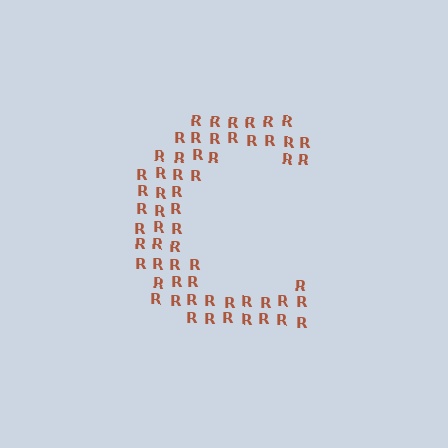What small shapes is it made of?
It is made of small letter R's.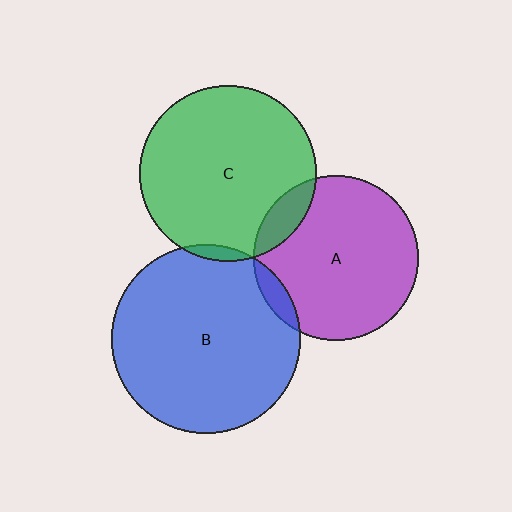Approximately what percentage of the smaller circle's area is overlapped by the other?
Approximately 5%.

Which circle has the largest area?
Circle B (blue).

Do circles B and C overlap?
Yes.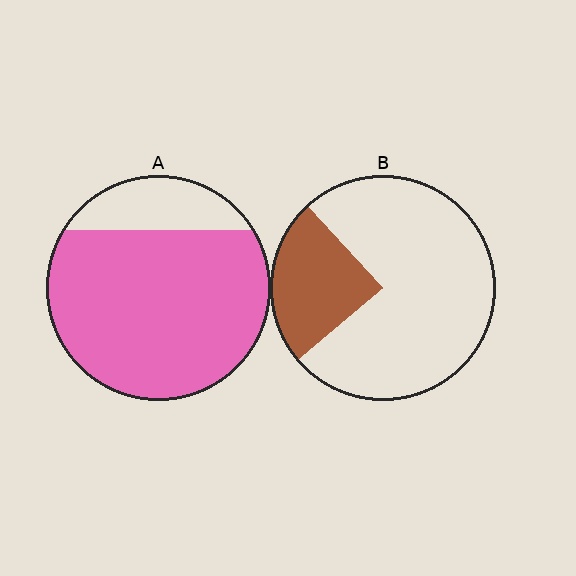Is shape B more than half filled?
No.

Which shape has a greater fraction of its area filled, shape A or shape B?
Shape A.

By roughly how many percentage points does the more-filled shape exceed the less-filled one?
By roughly 55 percentage points (A over B).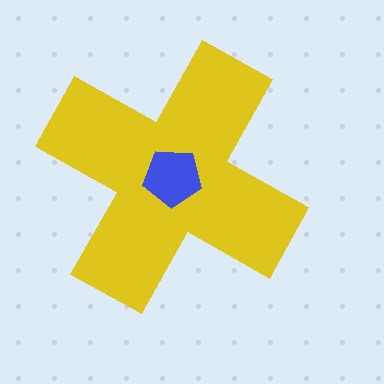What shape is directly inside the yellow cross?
The blue pentagon.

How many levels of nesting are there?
2.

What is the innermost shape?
The blue pentagon.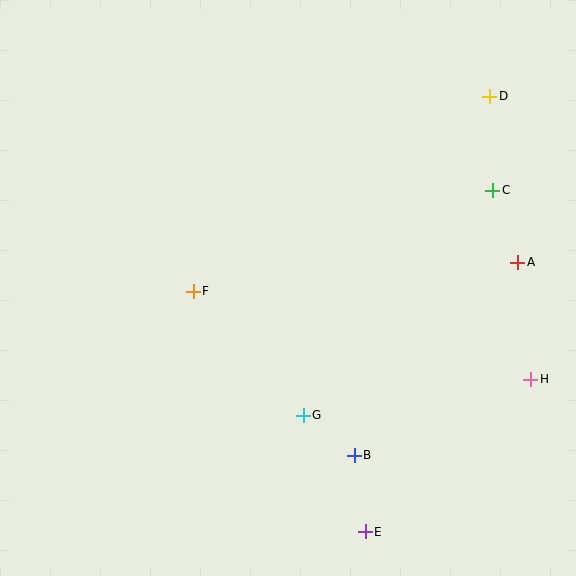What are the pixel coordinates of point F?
Point F is at (193, 291).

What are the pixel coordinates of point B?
Point B is at (354, 455).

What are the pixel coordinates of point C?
Point C is at (493, 190).